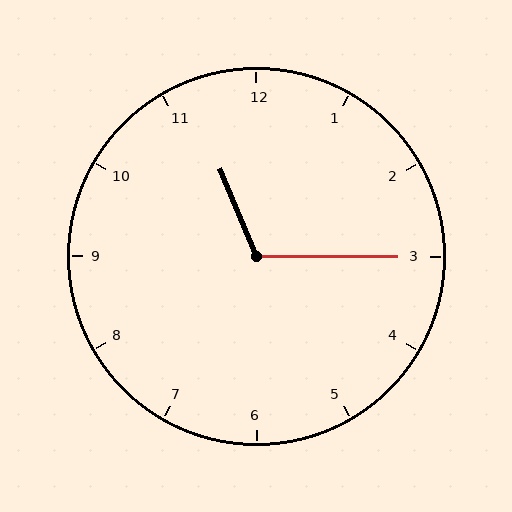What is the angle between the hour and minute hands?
Approximately 112 degrees.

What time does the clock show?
11:15.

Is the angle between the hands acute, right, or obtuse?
It is obtuse.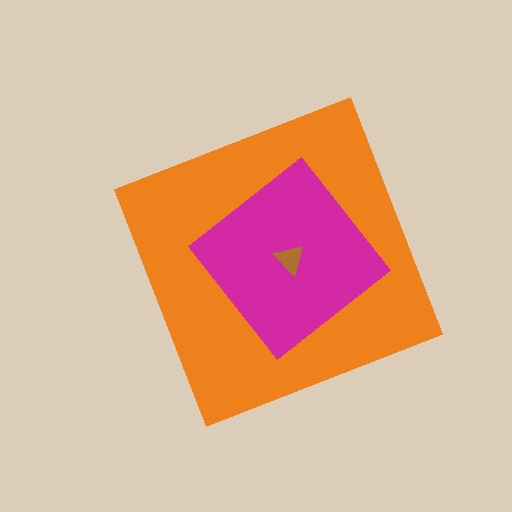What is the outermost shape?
The orange diamond.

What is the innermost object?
The brown triangle.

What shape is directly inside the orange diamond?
The magenta diamond.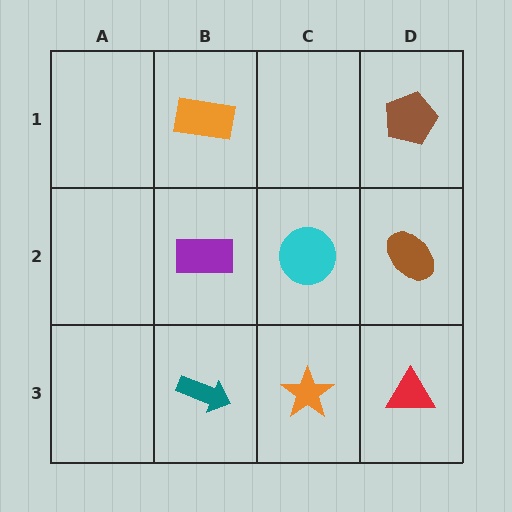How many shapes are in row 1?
2 shapes.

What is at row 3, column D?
A red triangle.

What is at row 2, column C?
A cyan circle.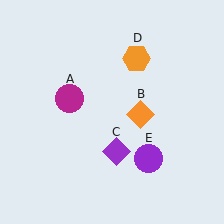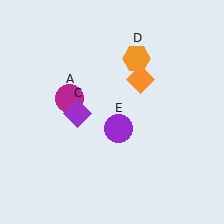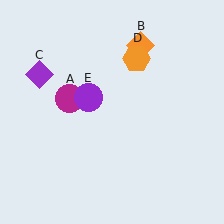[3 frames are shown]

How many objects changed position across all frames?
3 objects changed position: orange diamond (object B), purple diamond (object C), purple circle (object E).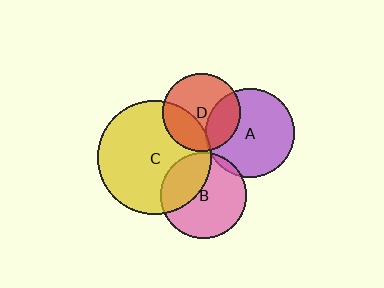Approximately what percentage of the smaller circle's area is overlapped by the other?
Approximately 30%.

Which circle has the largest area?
Circle C (yellow).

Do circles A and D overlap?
Yes.